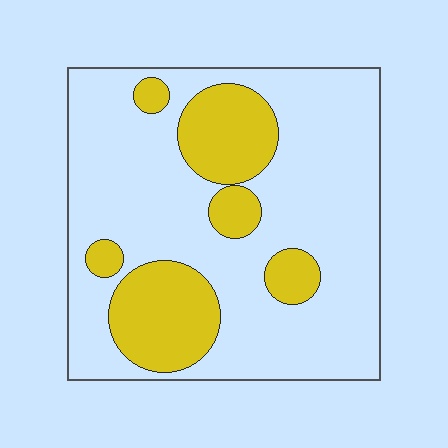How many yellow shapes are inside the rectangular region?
6.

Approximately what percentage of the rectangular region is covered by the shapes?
Approximately 25%.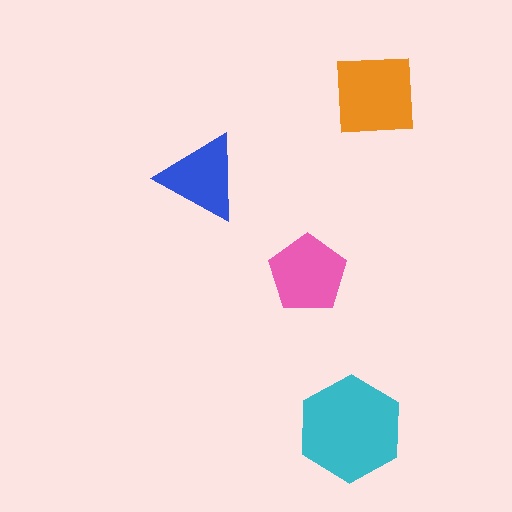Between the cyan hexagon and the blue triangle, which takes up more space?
The cyan hexagon.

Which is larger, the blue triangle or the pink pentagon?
The pink pentagon.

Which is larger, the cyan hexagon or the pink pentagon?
The cyan hexagon.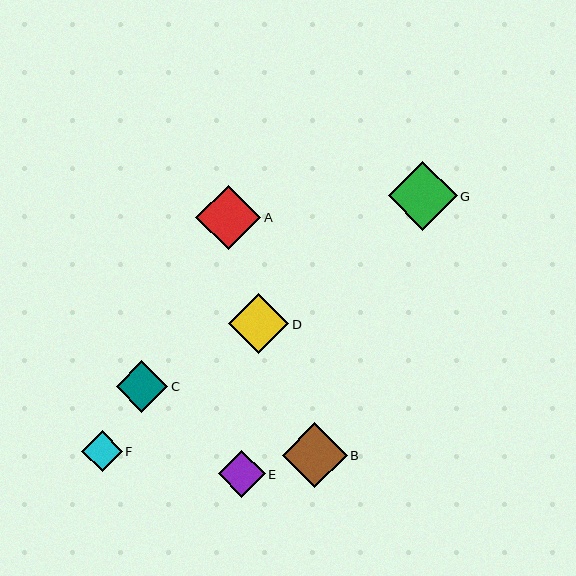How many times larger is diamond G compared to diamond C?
Diamond G is approximately 1.3 times the size of diamond C.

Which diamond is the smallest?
Diamond F is the smallest with a size of approximately 41 pixels.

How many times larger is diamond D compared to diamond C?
Diamond D is approximately 1.2 times the size of diamond C.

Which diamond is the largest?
Diamond G is the largest with a size of approximately 69 pixels.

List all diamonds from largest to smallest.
From largest to smallest: G, B, A, D, C, E, F.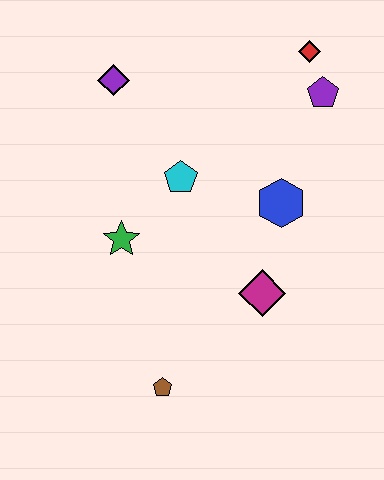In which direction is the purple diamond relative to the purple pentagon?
The purple diamond is to the left of the purple pentagon.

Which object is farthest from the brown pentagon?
The red diamond is farthest from the brown pentagon.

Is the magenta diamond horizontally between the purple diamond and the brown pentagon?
No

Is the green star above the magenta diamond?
Yes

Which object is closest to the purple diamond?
The cyan pentagon is closest to the purple diamond.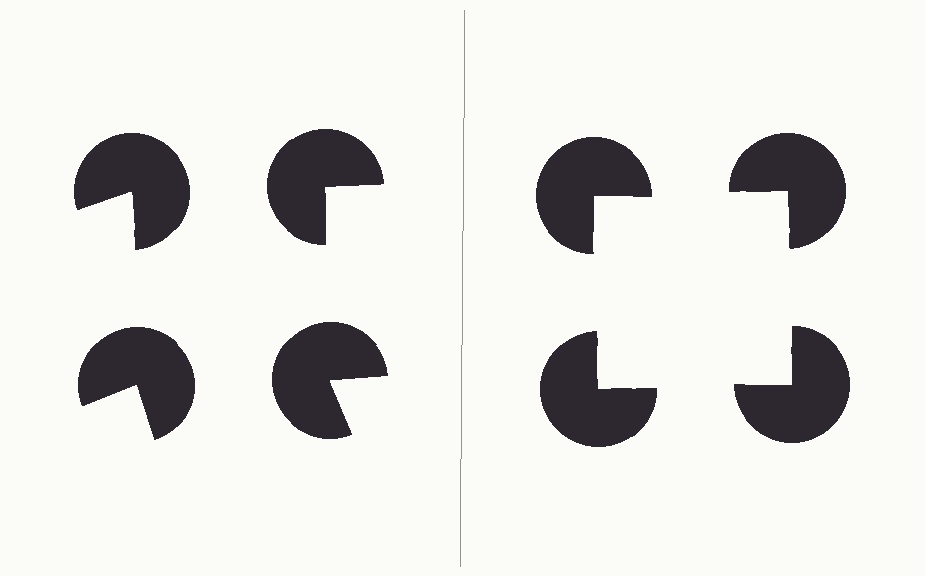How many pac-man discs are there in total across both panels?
8 — 4 on each side.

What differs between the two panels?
The pac-man discs are positioned identically on both sides; only the wedge orientations differ. On the right they align to a square; on the left they are misaligned.